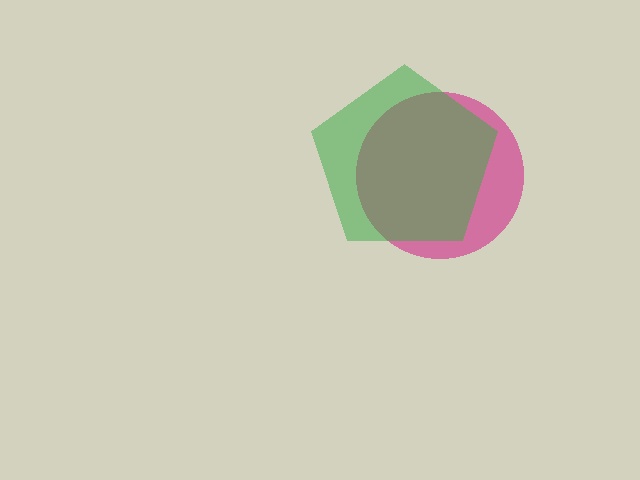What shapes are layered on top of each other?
The layered shapes are: a magenta circle, a green pentagon.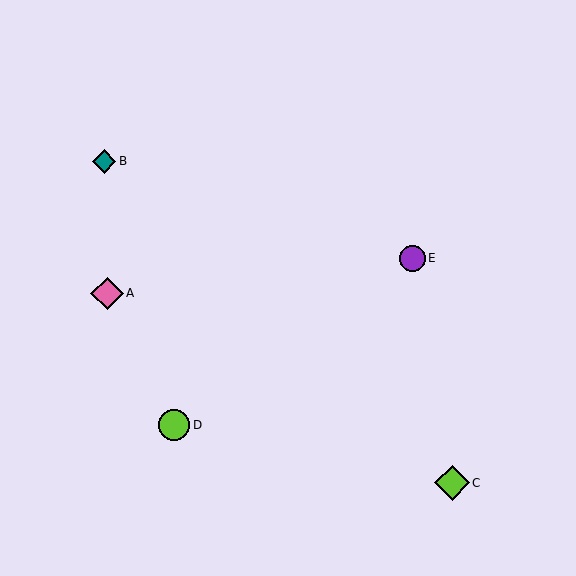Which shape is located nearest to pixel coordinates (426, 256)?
The purple circle (labeled E) at (412, 258) is nearest to that location.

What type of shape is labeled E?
Shape E is a purple circle.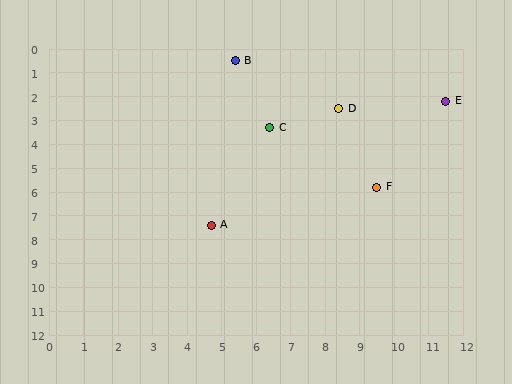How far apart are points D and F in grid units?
Points D and F are about 3.5 grid units apart.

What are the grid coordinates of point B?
Point B is at approximately (5.4, 0.5).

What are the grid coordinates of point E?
Point E is at approximately (11.5, 2.2).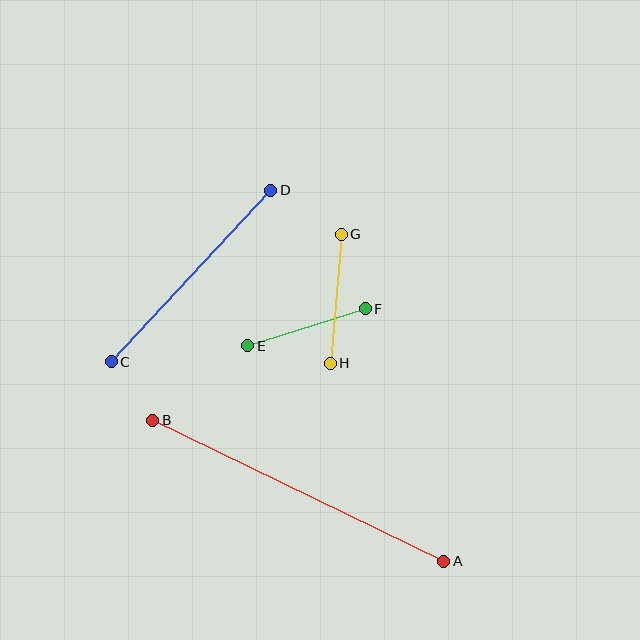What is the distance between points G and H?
The distance is approximately 129 pixels.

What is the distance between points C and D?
The distance is approximately 234 pixels.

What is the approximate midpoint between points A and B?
The midpoint is at approximately (298, 491) pixels.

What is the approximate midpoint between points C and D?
The midpoint is at approximately (191, 276) pixels.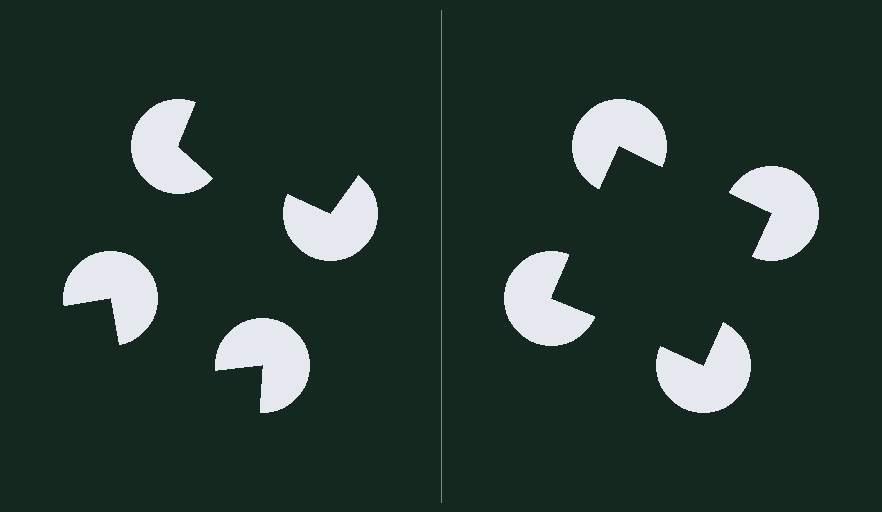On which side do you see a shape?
An illusory square appears on the right side. On the left side the wedge cuts are rotated, so no coherent shape forms.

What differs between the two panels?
The pac-man discs are positioned identically on both sides; only the wedge orientations differ. On the right they align to a square; on the left they are misaligned.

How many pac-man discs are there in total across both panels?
8 — 4 on each side.